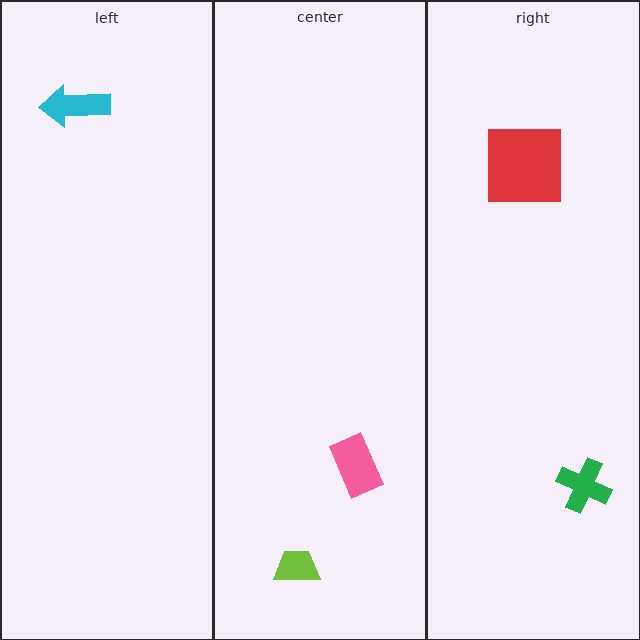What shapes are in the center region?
The lime trapezoid, the pink rectangle.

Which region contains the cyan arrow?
The left region.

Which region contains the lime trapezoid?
The center region.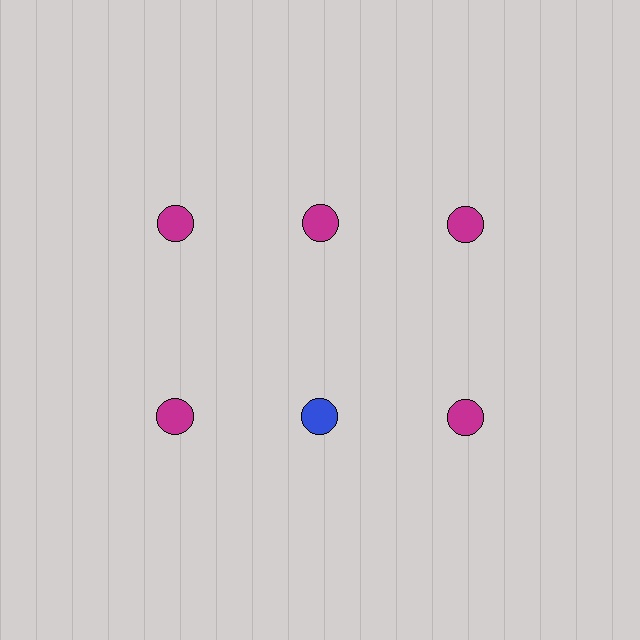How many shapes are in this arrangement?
There are 6 shapes arranged in a grid pattern.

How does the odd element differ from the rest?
It has a different color: blue instead of magenta.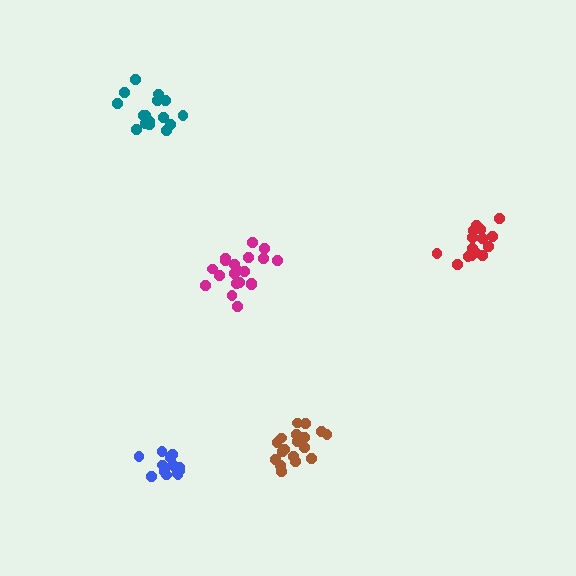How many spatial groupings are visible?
There are 5 spatial groupings.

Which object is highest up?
The teal cluster is topmost.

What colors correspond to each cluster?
The clusters are colored: magenta, red, brown, teal, blue.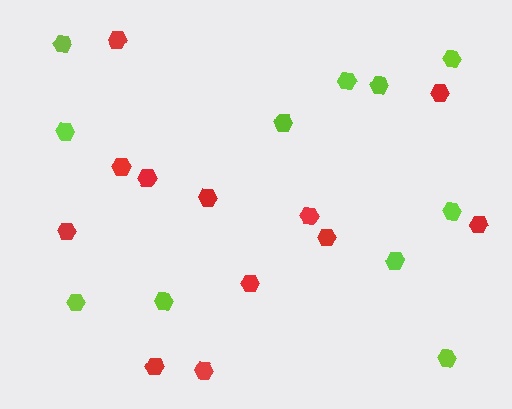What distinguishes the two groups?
There are 2 groups: one group of lime hexagons (11) and one group of red hexagons (12).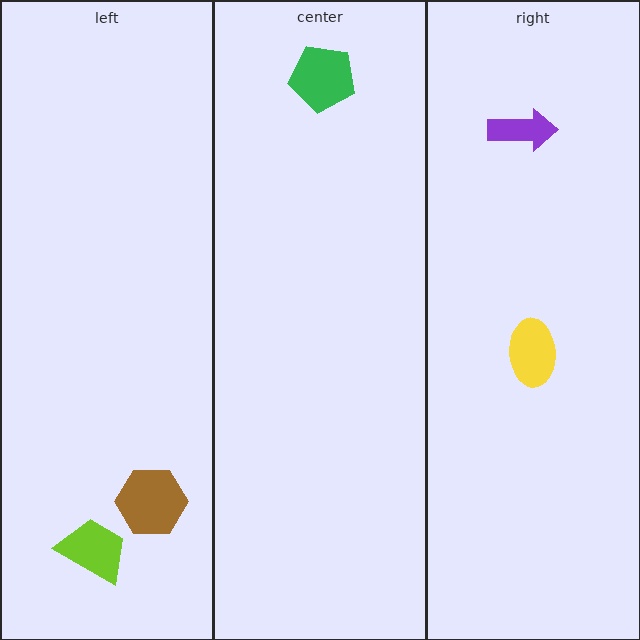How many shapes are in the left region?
2.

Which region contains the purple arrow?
The right region.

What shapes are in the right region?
The yellow ellipse, the purple arrow.